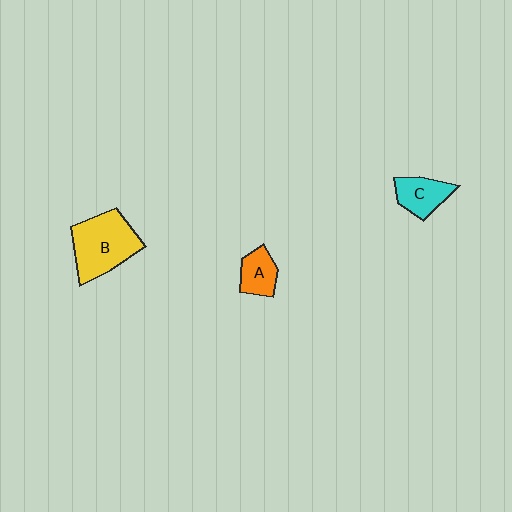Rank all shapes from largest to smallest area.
From largest to smallest: B (yellow), C (cyan), A (orange).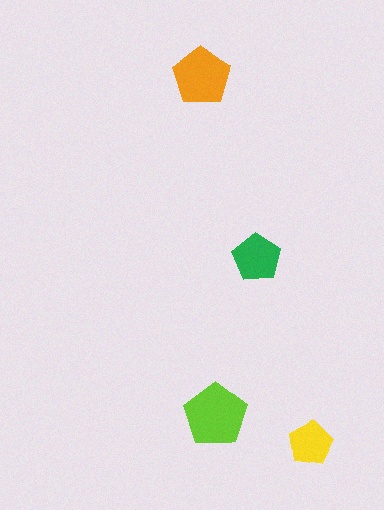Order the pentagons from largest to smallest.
the lime one, the orange one, the green one, the yellow one.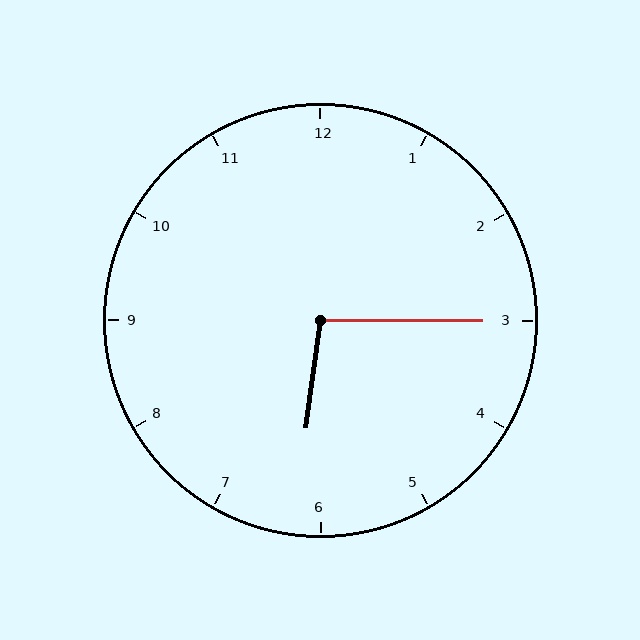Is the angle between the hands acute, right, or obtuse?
It is obtuse.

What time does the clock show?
6:15.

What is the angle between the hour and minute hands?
Approximately 98 degrees.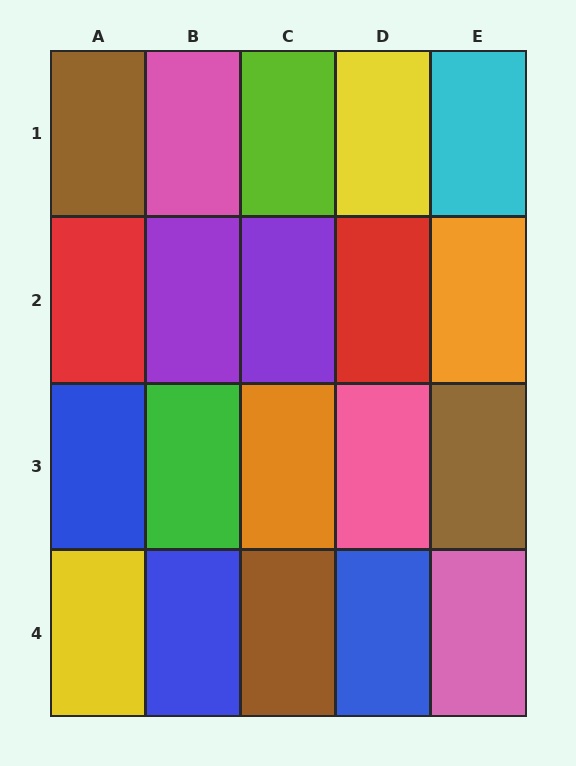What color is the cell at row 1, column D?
Yellow.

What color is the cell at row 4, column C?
Brown.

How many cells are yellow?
2 cells are yellow.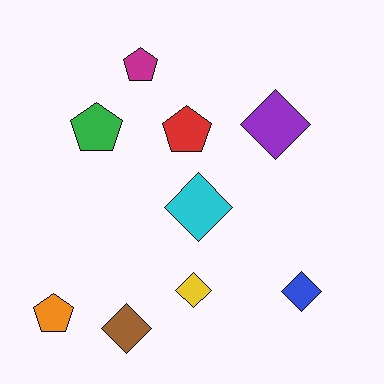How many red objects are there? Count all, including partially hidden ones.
There is 1 red object.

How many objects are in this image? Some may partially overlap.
There are 9 objects.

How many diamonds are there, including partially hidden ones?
There are 5 diamonds.